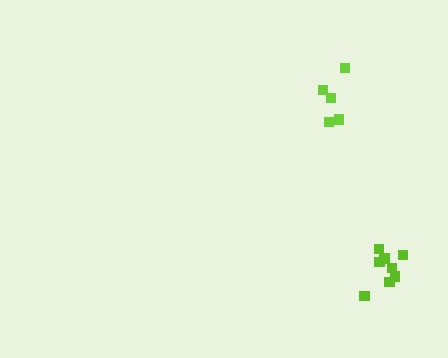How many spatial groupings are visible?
There are 2 spatial groupings.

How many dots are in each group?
Group 1: 5 dots, Group 2: 8 dots (13 total).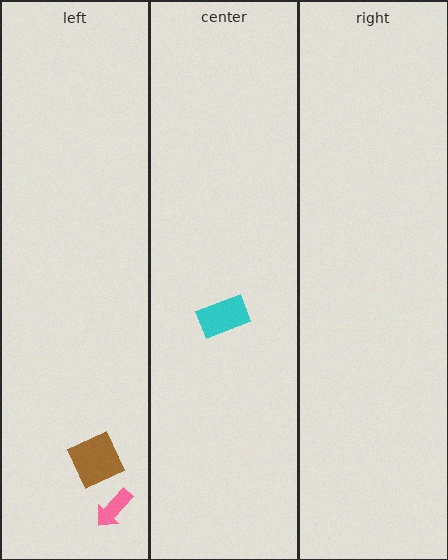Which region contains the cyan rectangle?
The center region.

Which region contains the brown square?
The left region.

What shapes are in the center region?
The cyan rectangle.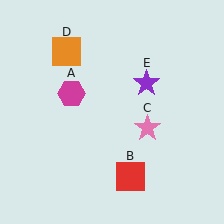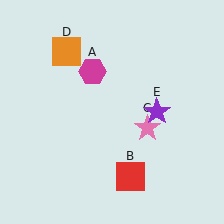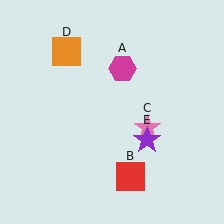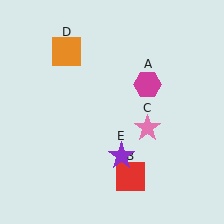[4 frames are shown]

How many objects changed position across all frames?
2 objects changed position: magenta hexagon (object A), purple star (object E).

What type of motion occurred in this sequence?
The magenta hexagon (object A), purple star (object E) rotated clockwise around the center of the scene.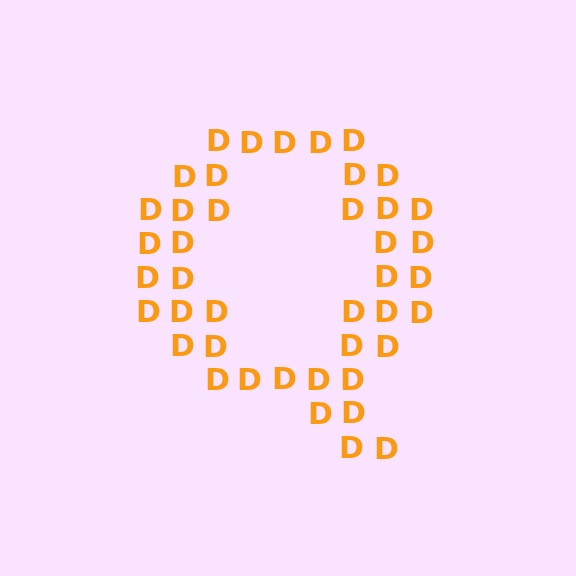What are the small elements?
The small elements are letter D's.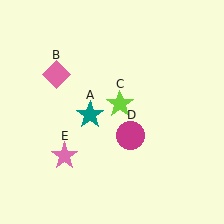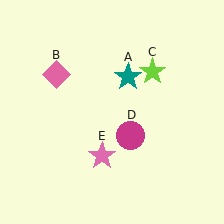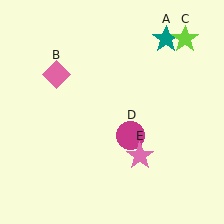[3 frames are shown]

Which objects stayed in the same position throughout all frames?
Pink diamond (object B) and magenta circle (object D) remained stationary.